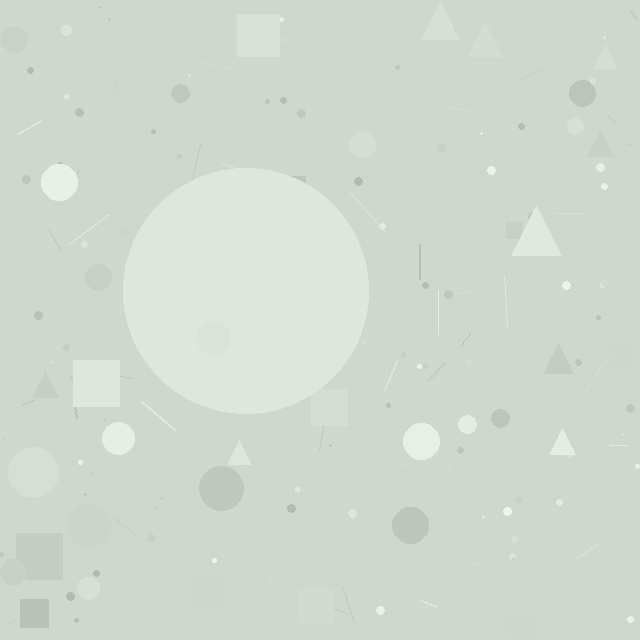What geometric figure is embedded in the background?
A circle is embedded in the background.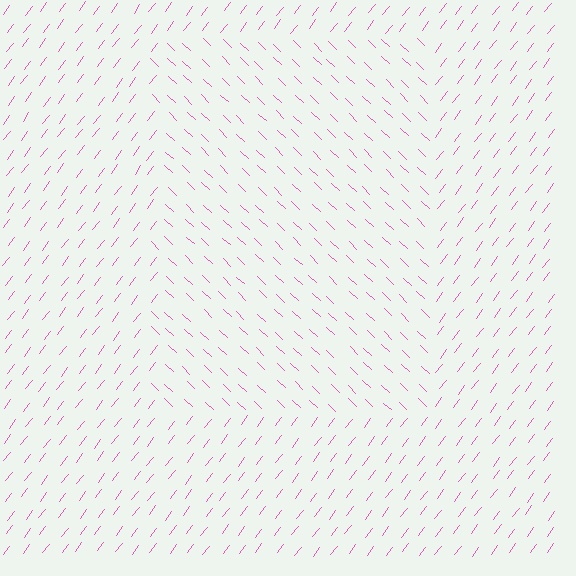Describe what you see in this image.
The image is filled with small pink line segments. A rectangle region in the image has lines oriented differently from the surrounding lines, creating a visible texture boundary.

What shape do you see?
I see a rectangle.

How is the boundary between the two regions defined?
The boundary is defined purely by a change in line orientation (approximately 84 degrees difference). All lines are the same color and thickness.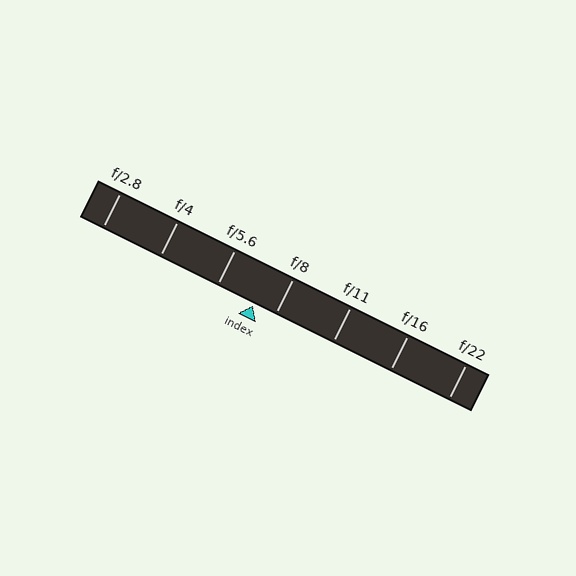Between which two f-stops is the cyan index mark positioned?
The index mark is between f/5.6 and f/8.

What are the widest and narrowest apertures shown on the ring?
The widest aperture shown is f/2.8 and the narrowest is f/22.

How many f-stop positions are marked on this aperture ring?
There are 7 f-stop positions marked.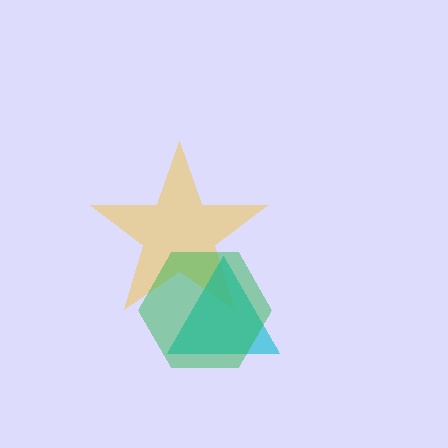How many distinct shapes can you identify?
There are 3 distinct shapes: a yellow star, a cyan triangle, a green hexagon.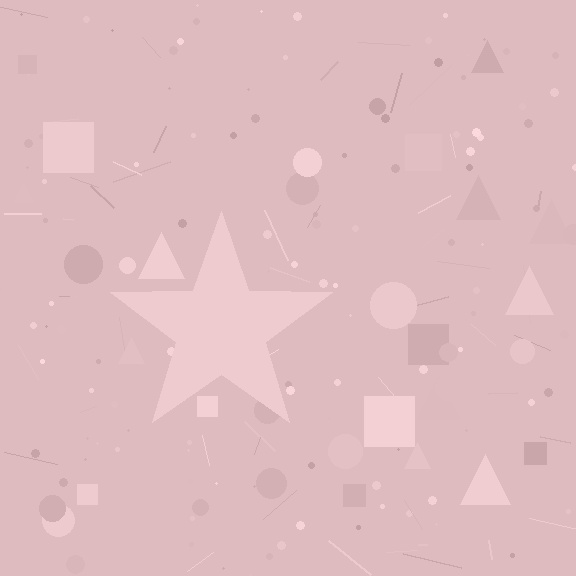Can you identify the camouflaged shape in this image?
The camouflaged shape is a star.